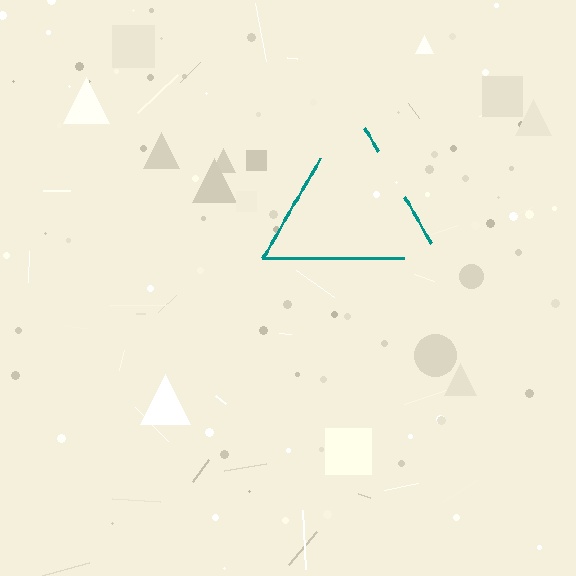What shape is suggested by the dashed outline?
The dashed outline suggests a triangle.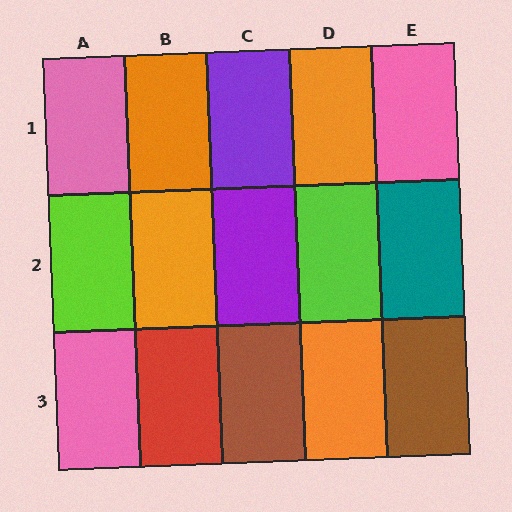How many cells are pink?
3 cells are pink.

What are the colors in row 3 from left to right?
Pink, red, brown, orange, brown.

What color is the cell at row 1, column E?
Pink.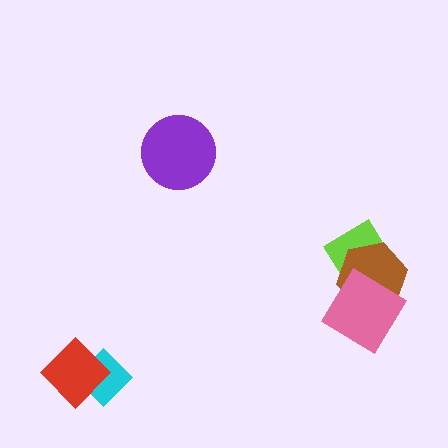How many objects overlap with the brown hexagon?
2 objects overlap with the brown hexagon.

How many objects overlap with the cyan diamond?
1 object overlaps with the cyan diamond.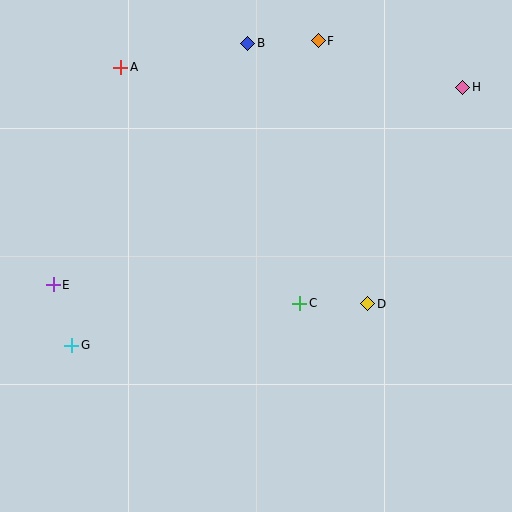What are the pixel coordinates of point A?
Point A is at (121, 67).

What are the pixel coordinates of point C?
Point C is at (300, 303).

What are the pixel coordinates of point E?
Point E is at (53, 285).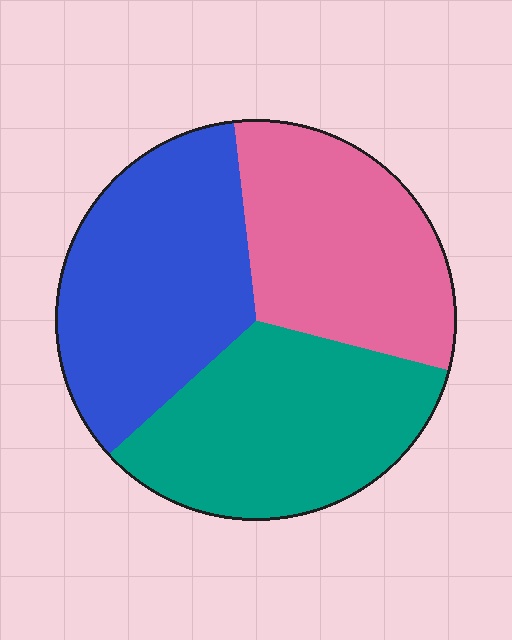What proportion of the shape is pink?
Pink takes up between a quarter and a half of the shape.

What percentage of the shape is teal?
Teal takes up about one third (1/3) of the shape.